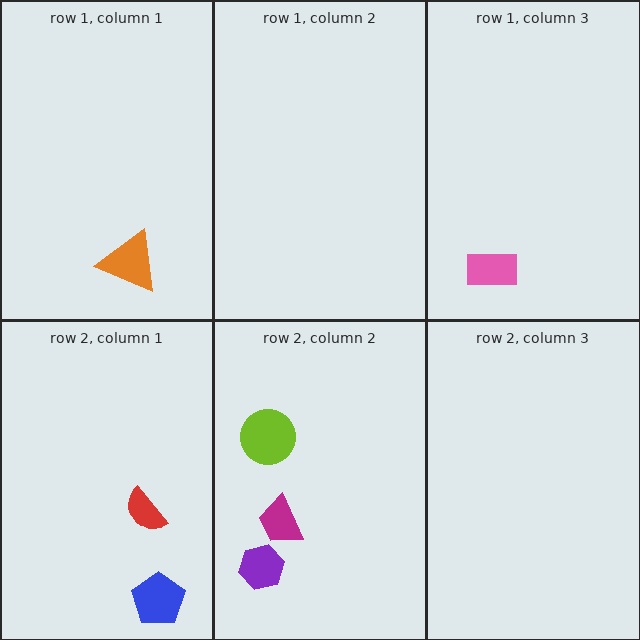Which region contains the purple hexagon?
The row 2, column 2 region.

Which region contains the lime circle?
The row 2, column 2 region.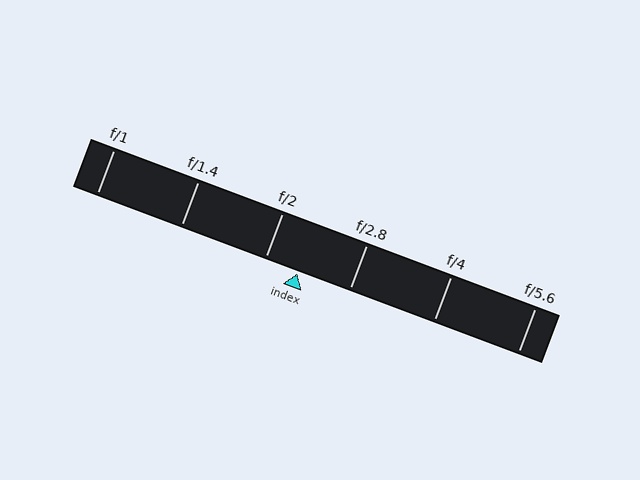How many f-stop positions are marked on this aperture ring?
There are 6 f-stop positions marked.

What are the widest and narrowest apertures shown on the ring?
The widest aperture shown is f/1 and the narrowest is f/5.6.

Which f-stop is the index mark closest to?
The index mark is closest to f/2.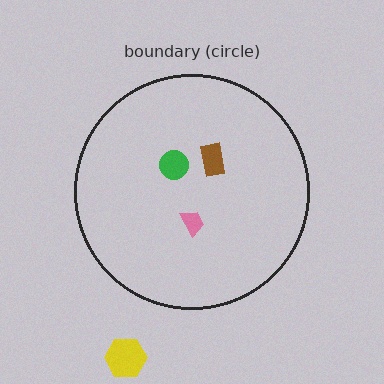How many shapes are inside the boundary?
3 inside, 1 outside.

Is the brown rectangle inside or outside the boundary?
Inside.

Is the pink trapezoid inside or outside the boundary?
Inside.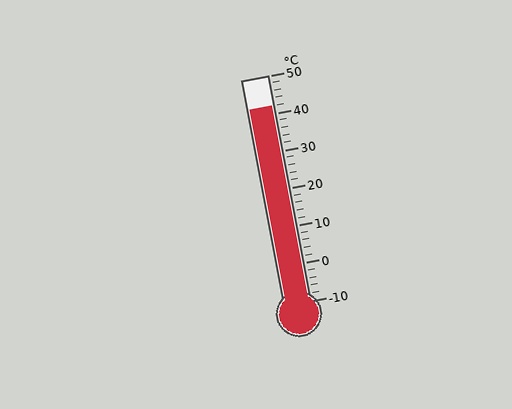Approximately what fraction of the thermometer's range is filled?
The thermometer is filled to approximately 85% of its range.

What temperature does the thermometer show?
The thermometer shows approximately 42°C.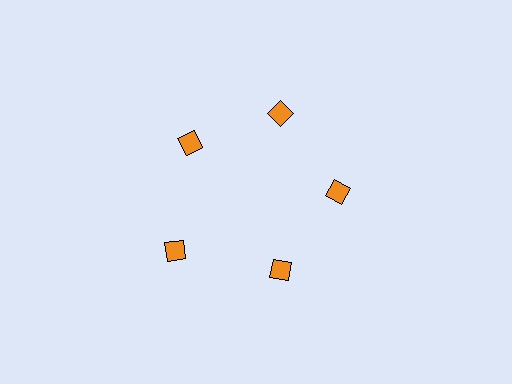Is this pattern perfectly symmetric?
No. The 5 orange squares are arranged in a ring, but one element near the 8 o'clock position is pushed outward from the center, breaking the 5-fold rotational symmetry.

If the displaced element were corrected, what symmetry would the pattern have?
It would have 5-fold rotational symmetry — the pattern would map onto itself every 72 degrees.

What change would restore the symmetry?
The symmetry would be restored by moving it inward, back onto the ring so that all 5 squares sit at equal angles and equal distance from the center.